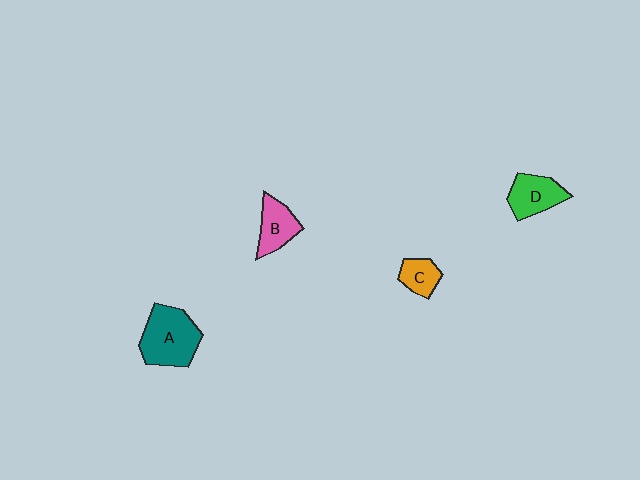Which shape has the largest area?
Shape A (teal).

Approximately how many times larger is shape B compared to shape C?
Approximately 1.4 times.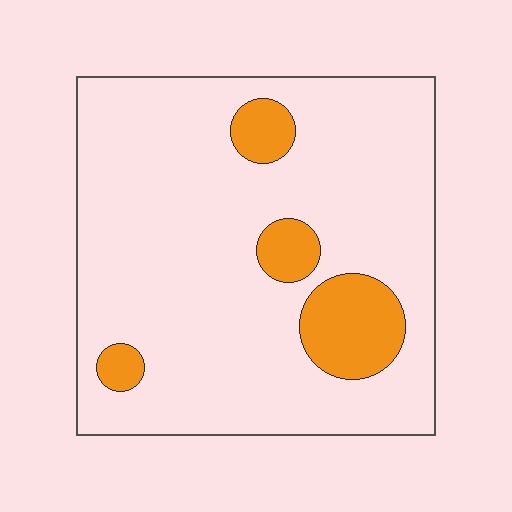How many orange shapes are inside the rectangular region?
4.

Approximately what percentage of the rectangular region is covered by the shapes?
Approximately 15%.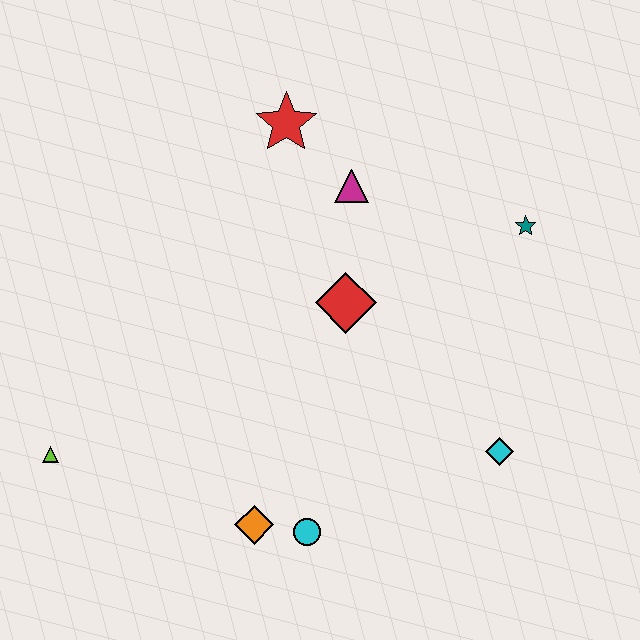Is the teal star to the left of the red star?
No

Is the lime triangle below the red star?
Yes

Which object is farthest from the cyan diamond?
The lime triangle is farthest from the cyan diamond.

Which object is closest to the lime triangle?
The orange diamond is closest to the lime triangle.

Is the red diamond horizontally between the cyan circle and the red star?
No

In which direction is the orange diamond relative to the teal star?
The orange diamond is below the teal star.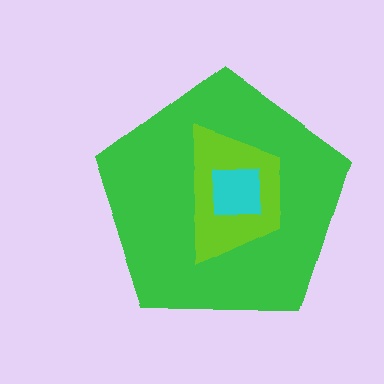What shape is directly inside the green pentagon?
The lime trapezoid.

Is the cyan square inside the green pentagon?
Yes.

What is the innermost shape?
The cyan square.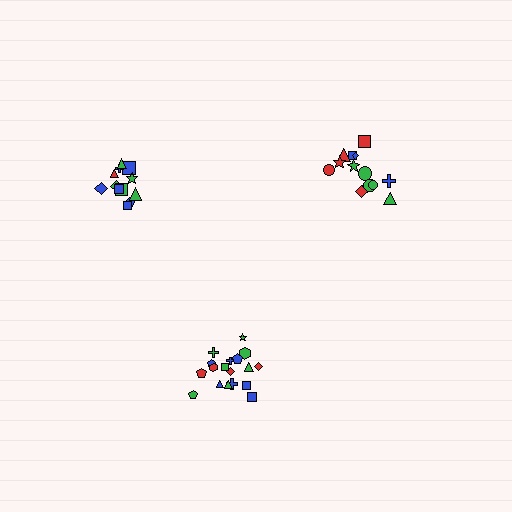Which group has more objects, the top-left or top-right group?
The top-right group.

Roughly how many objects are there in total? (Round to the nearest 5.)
Roughly 45 objects in total.